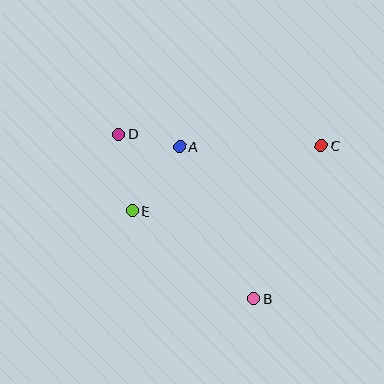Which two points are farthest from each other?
Points B and D are farthest from each other.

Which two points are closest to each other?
Points A and D are closest to each other.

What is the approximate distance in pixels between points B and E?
The distance between B and E is approximately 150 pixels.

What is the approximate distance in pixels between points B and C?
The distance between B and C is approximately 167 pixels.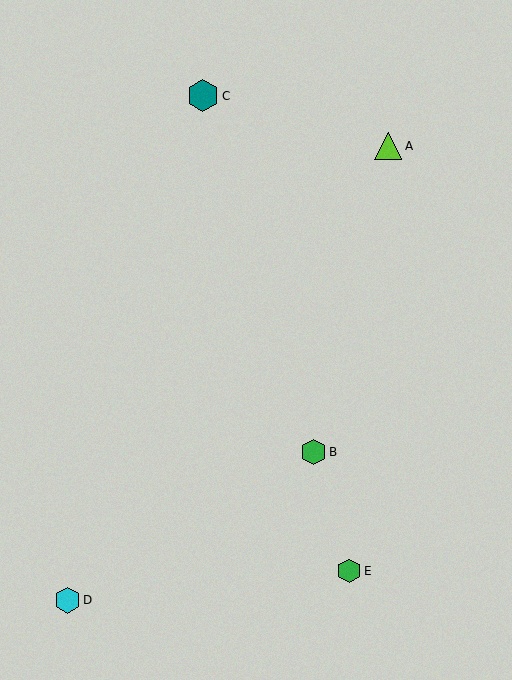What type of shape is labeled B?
Shape B is a green hexagon.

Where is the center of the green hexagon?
The center of the green hexagon is at (349, 571).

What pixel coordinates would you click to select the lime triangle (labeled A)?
Click at (388, 146) to select the lime triangle A.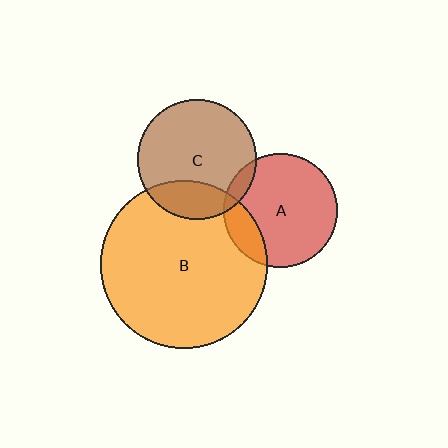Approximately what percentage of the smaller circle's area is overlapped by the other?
Approximately 20%.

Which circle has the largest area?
Circle B (orange).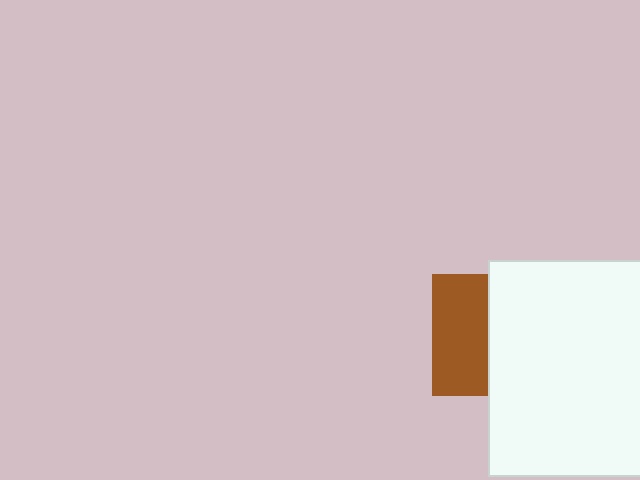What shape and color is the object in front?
The object in front is a white rectangle.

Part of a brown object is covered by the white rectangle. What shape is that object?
It is a square.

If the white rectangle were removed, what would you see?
You would see the complete brown square.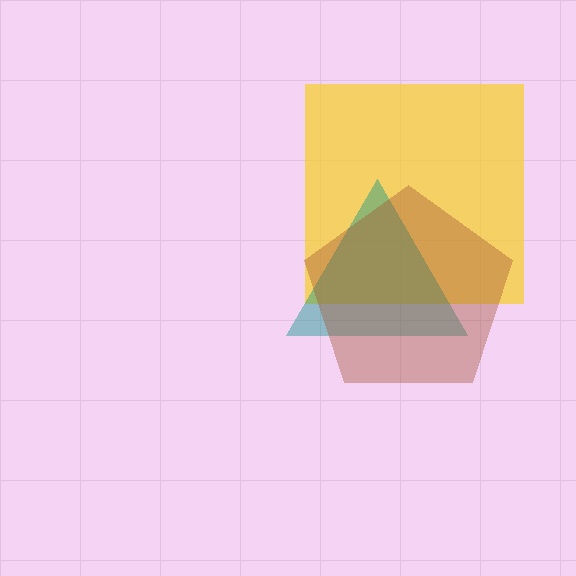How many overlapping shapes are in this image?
There are 3 overlapping shapes in the image.